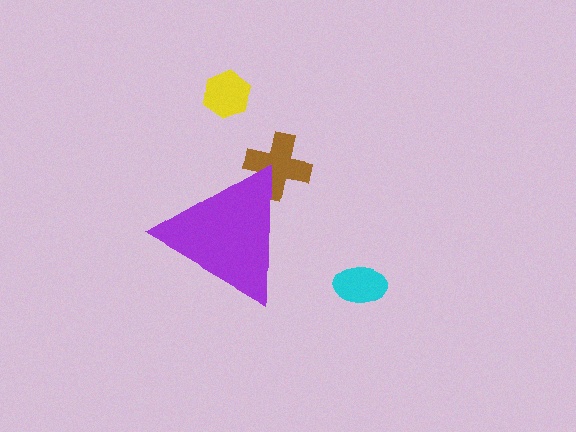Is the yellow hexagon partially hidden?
No, the yellow hexagon is fully visible.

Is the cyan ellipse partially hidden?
No, the cyan ellipse is fully visible.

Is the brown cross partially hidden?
Yes, the brown cross is partially hidden behind the purple triangle.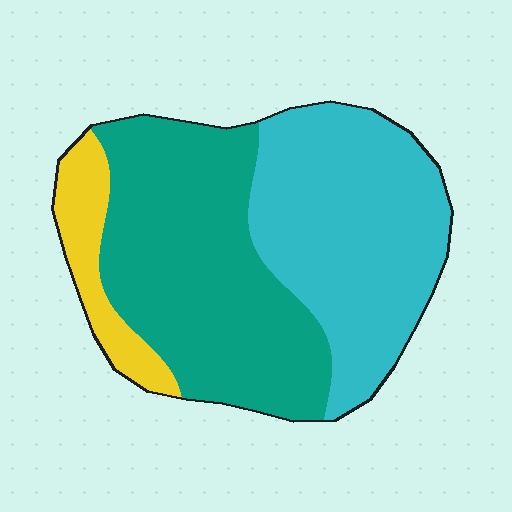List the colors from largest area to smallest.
From largest to smallest: teal, cyan, yellow.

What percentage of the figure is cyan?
Cyan takes up about two fifths (2/5) of the figure.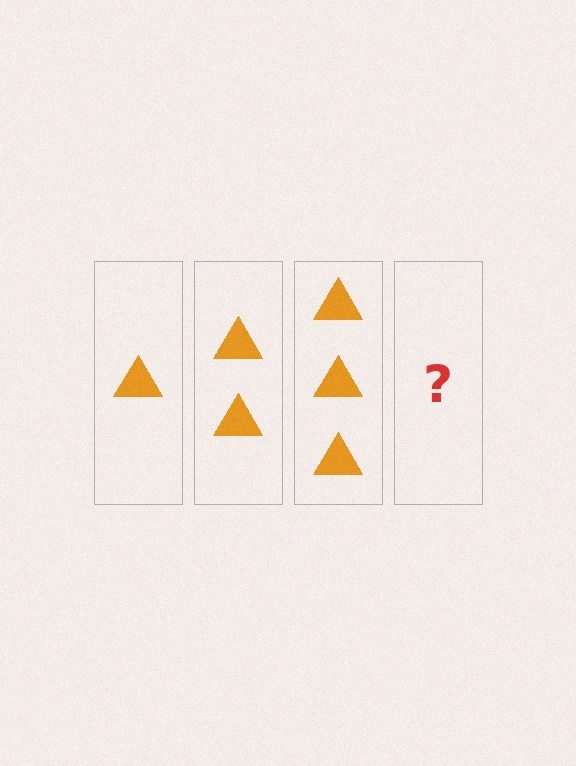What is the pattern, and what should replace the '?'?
The pattern is that each step adds one more triangle. The '?' should be 4 triangles.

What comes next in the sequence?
The next element should be 4 triangles.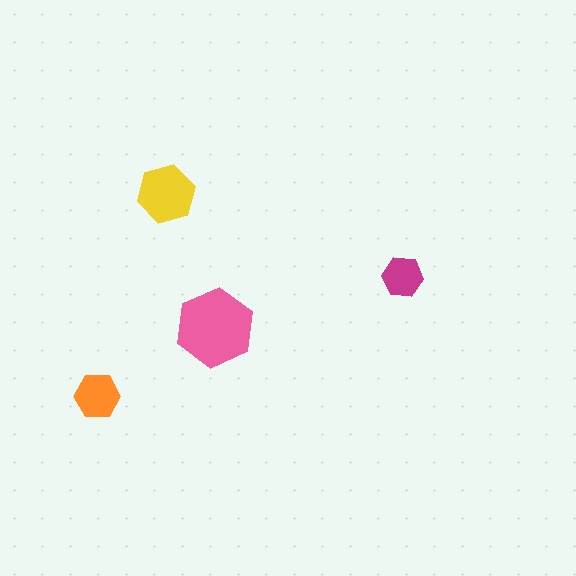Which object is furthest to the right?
The magenta hexagon is rightmost.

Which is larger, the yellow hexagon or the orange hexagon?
The yellow one.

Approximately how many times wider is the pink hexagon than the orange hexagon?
About 1.5 times wider.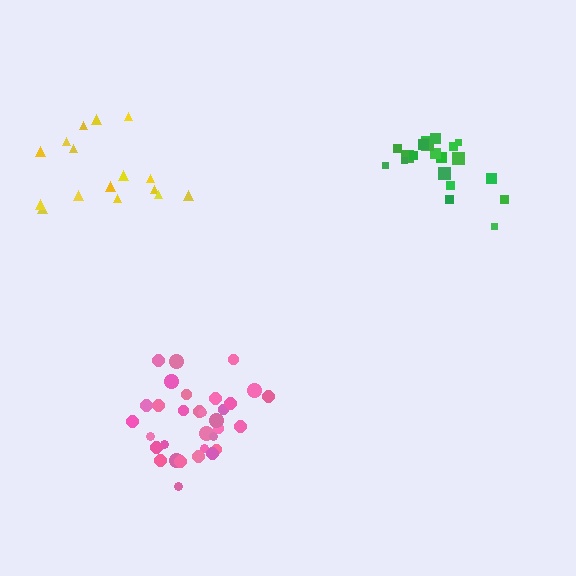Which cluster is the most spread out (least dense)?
Yellow.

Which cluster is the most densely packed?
Pink.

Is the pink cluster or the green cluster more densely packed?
Pink.